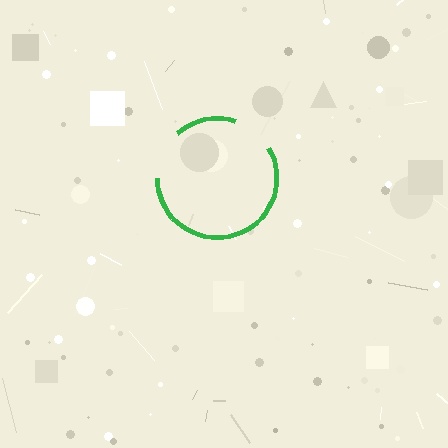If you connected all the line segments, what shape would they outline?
They would outline a circle.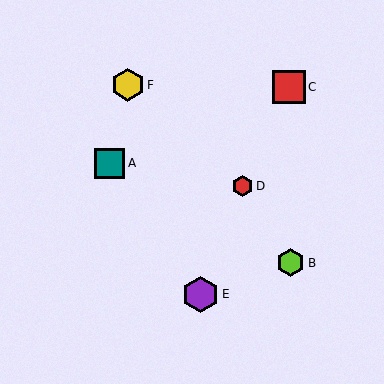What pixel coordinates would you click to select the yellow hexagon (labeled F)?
Click at (128, 85) to select the yellow hexagon F.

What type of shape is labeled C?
Shape C is a red square.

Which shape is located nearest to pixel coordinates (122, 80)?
The yellow hexagon (labeled F) at (128, 85) is nearest to that location.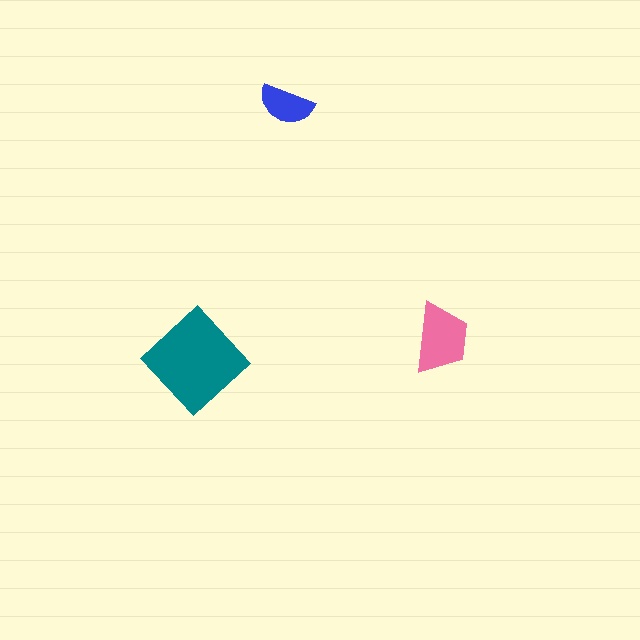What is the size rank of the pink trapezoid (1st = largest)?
2nd.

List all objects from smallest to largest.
The blue semicircle, the pink trapezoid, the teal diamond.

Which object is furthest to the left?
The teal diamond is leftmost.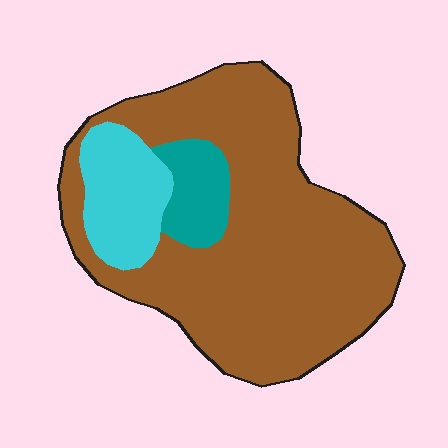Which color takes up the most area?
Brown, at roughly 75%.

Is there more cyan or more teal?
Cyan.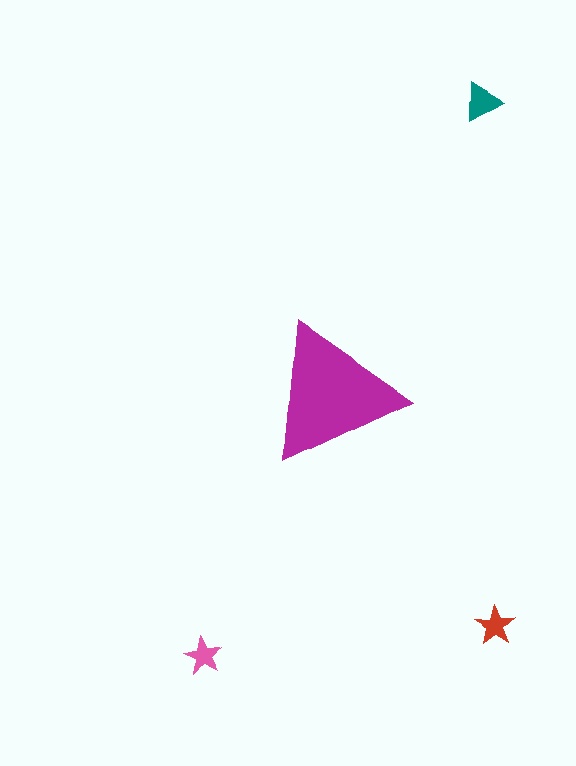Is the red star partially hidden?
No, the red star is fully visible.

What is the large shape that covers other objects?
A magenta triangle.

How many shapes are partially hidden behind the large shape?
0 shapes are partially hidden.